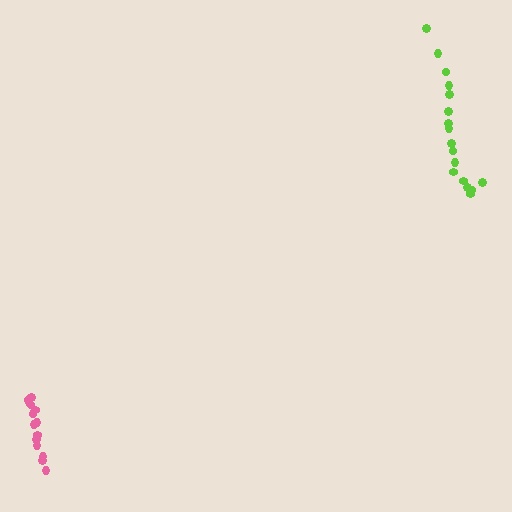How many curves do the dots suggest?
There are 2 distinct paths.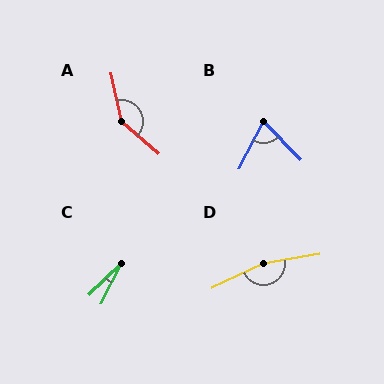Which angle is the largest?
D, at approximately 165 degrees.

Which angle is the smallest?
C, at approximately 19 degrees.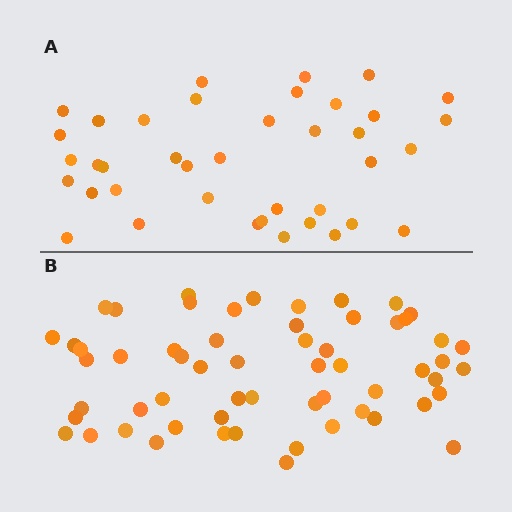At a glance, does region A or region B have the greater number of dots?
Region B (the bottom region) has more dots.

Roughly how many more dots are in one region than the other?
Region B has approximately 20 more dots than region A.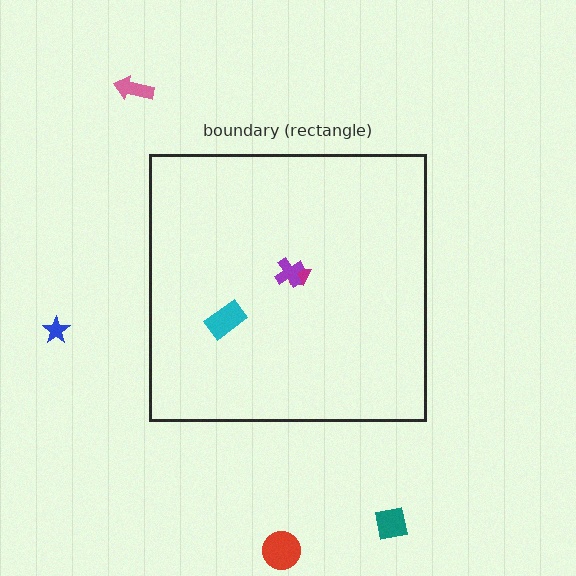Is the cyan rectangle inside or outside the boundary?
Inside.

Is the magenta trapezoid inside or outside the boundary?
Inside.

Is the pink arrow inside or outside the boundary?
Outside.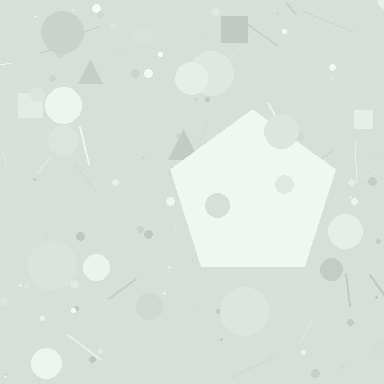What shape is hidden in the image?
A pentagon is hidden in the image.